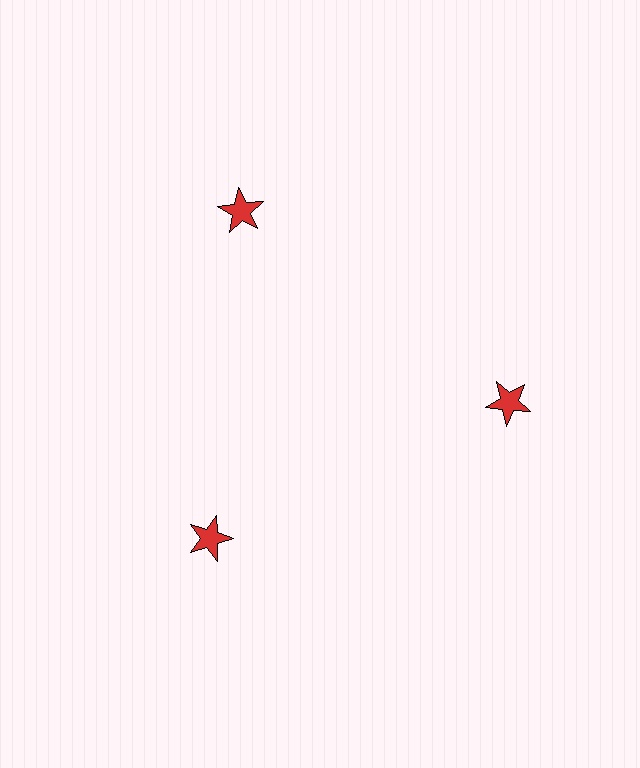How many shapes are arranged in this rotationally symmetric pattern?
There are 3 shapes, arranged in 3 groups of 1.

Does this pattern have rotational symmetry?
Yes, this pattern has 3-fold rotational symmetry. It looks the same after rotating 120 degrees around the center.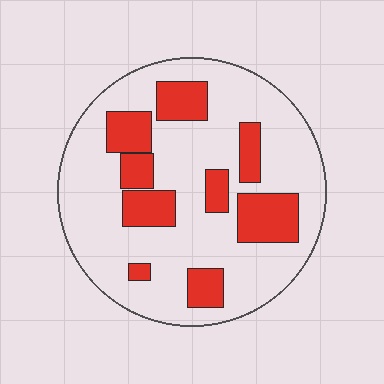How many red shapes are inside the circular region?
9.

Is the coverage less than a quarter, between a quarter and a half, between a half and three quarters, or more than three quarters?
Between a quarter and a half.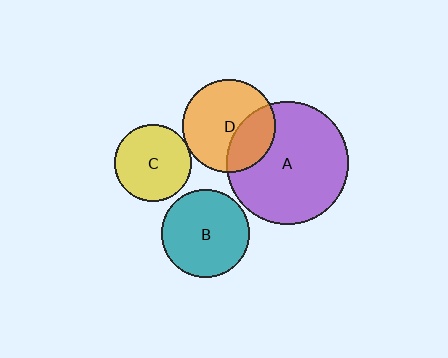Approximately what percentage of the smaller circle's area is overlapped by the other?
Approximately 5%.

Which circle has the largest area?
Circle A (purple).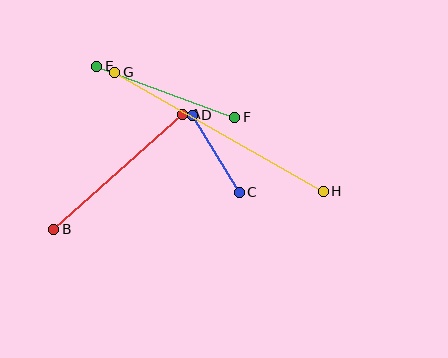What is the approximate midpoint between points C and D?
The midpoint is at approximately (216, 154) pixels.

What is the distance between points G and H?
The distance is approximately 240 pixels.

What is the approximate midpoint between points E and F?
The midpoint is at approximately (166, 92) pixels.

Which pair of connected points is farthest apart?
Points G and H are farthest apart.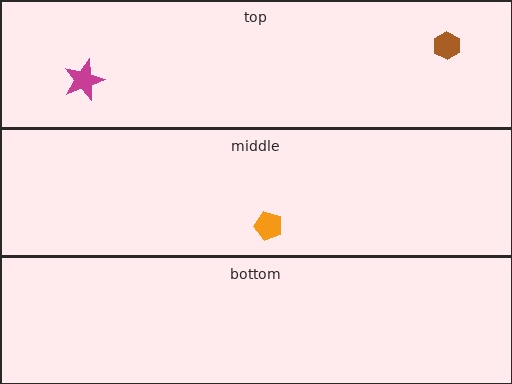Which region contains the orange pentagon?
The middle region.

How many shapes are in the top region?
2.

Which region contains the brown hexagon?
The top region.